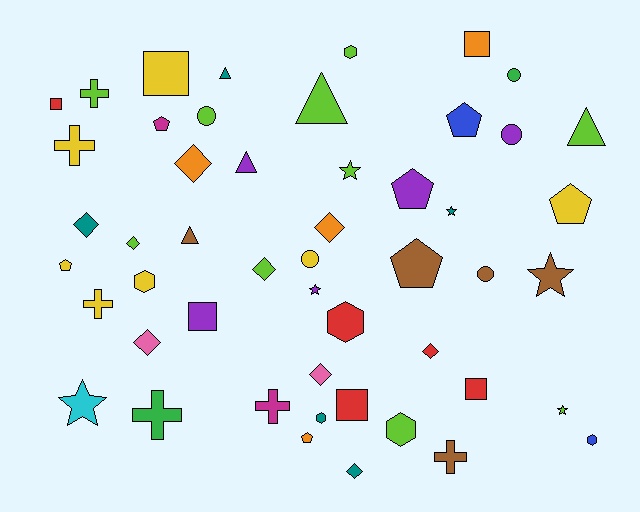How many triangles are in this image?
There are 5 triangles.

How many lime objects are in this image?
There are 10 lime objects.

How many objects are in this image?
There are 50 objects.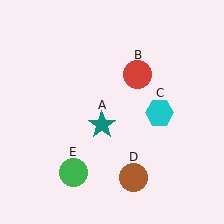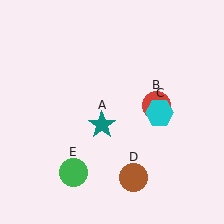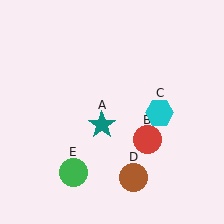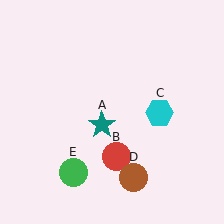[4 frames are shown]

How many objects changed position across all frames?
1 object changed position: red circle (object B).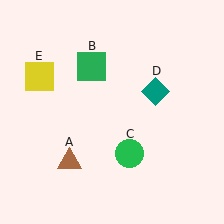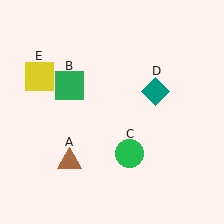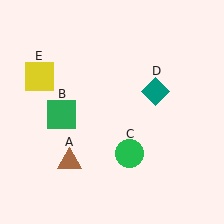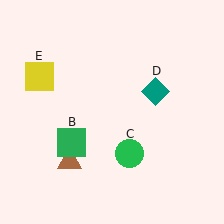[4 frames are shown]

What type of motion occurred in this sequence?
The green square (object B) rotated counterclockwise around the center of the scene.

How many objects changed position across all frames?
1 object changed position: green square (object B).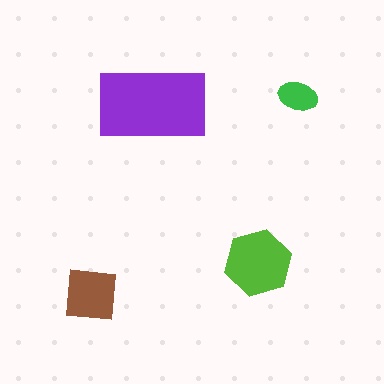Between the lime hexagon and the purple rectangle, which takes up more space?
The purple rectangle.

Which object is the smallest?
The green ellipse.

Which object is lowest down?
The brown square is bottommost.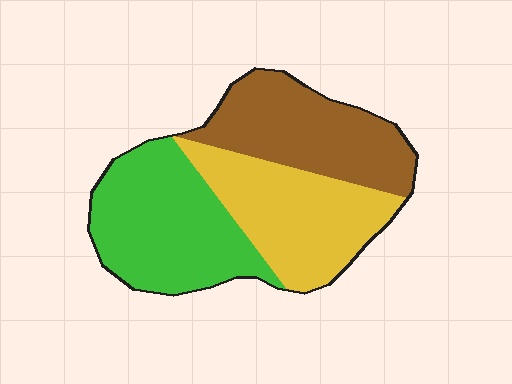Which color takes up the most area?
Green, at roughly 35%.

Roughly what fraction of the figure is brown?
Brown takes up about one third (1/3) of the figure.